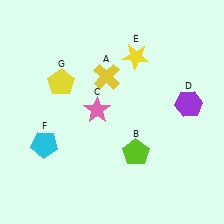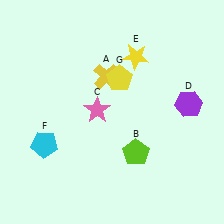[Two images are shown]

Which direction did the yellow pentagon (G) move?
The yellow pentagon (G) moved right.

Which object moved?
The yellow pentagon (G) moved right.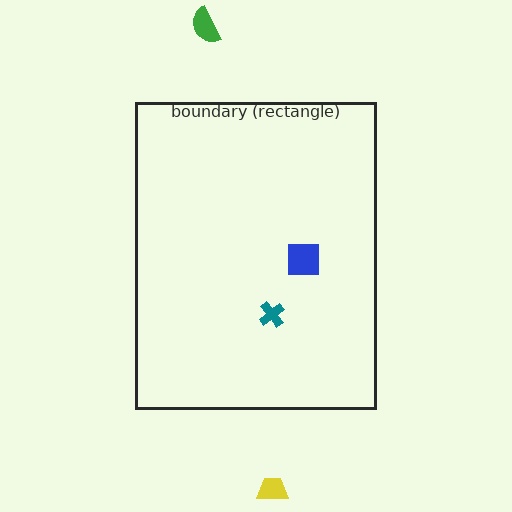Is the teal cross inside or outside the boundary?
Inside.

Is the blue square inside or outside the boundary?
Inside.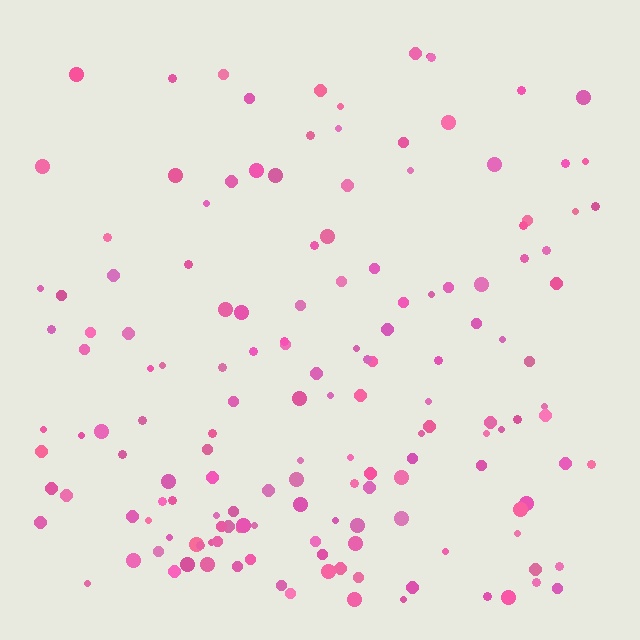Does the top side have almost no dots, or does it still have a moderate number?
Still a moderate number, just noticeably fewer than the bottom.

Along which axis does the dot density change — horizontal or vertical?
Vertical.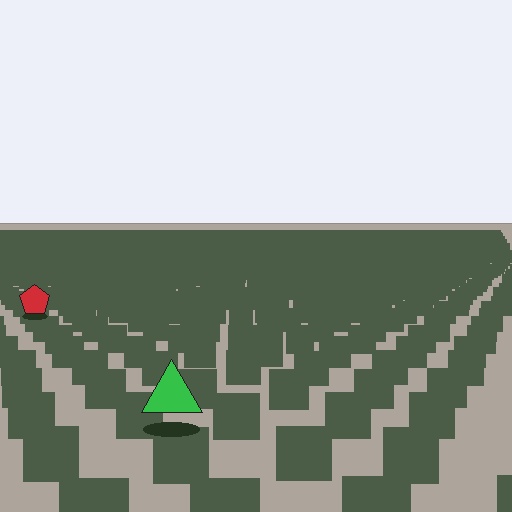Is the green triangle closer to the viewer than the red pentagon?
Yes. The green triangle is closer — you can tell from the texture gradient: the ground texture is coarser near it.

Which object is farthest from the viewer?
The red pentagon is farthest from the viewer. It appears smaller and the ground texture around it is denser.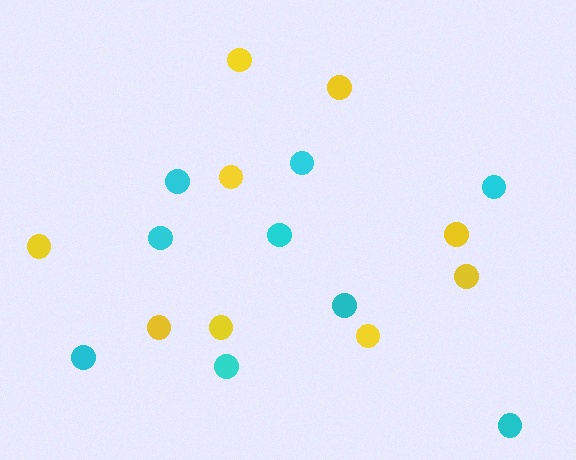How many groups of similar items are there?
There are 2 groups: one group of yellow circles (9) and one group of cyan circles (9).